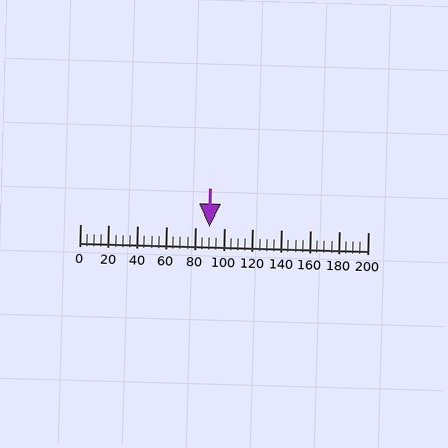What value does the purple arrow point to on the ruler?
The purple arrow points to approximately 90.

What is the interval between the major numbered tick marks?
The major tick marks are spaced 20 units apart.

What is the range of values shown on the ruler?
The ruler shows values from 0 to 200.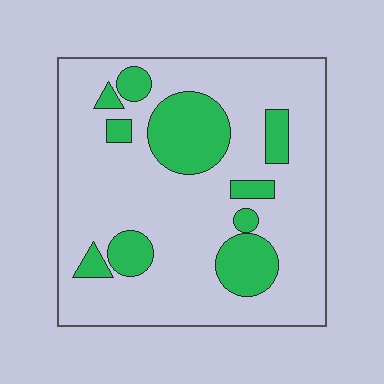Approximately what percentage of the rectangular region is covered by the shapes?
Approximately 20%.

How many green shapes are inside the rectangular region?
10.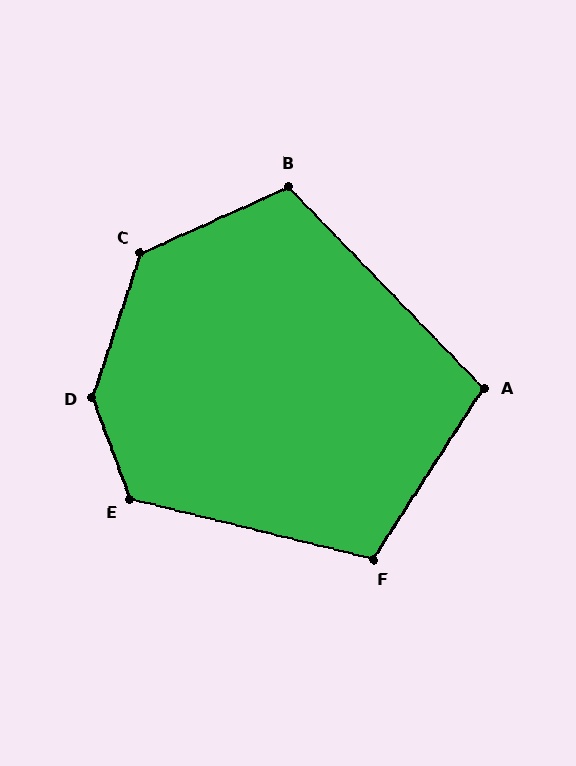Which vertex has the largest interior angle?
D, at approximately 141 degrees.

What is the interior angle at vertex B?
Approximately 110 degrees (obtuse).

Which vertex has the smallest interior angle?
A, at approximately 103 degrees.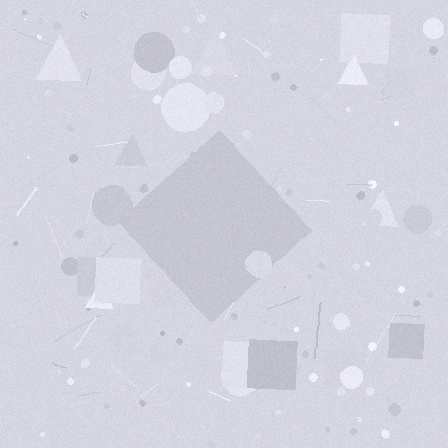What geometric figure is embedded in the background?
A diamond is embedded in the background.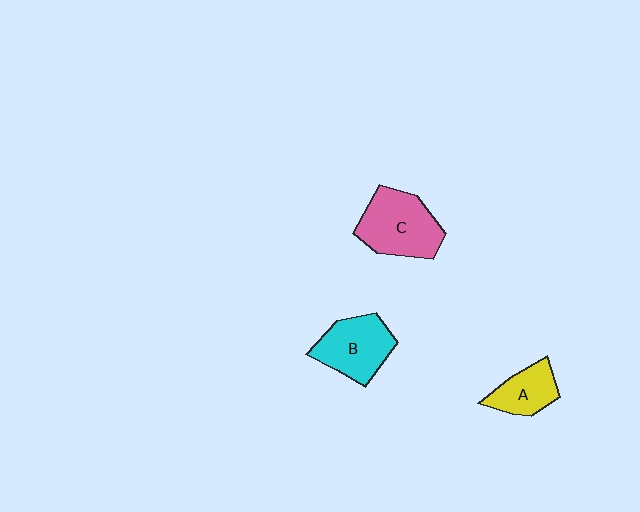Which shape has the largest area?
Shape C (pink).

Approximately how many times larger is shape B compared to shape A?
Approximately 1.5 times.